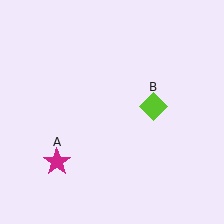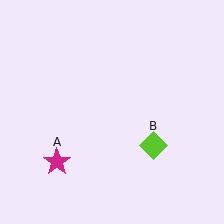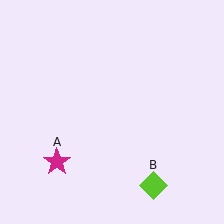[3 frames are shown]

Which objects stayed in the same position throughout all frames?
Magenta star (object A) remained stationary.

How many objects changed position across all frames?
1 object changed position: lime diamond (object B).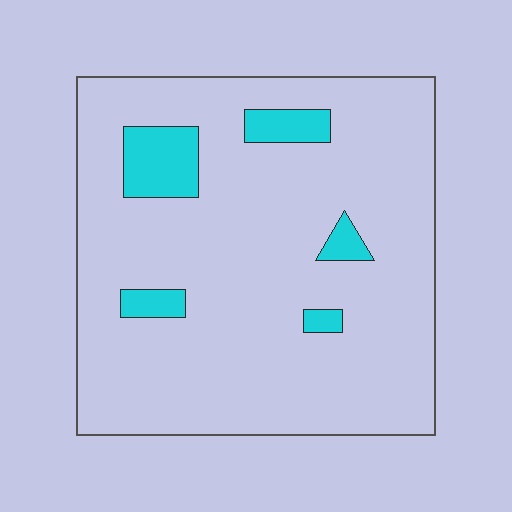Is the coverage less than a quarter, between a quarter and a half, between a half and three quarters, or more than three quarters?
Less than a quarter.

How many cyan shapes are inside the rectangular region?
5.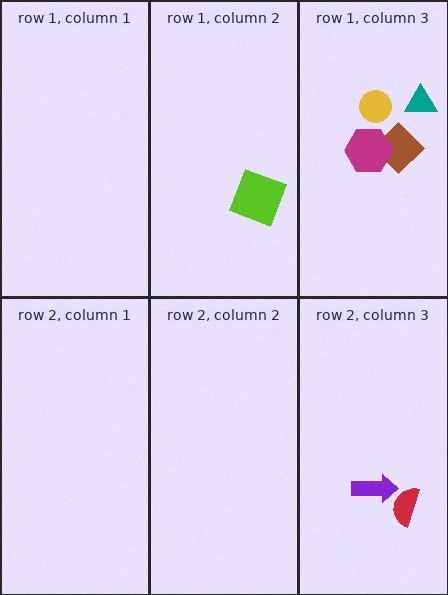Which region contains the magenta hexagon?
The row 1, column 3 region.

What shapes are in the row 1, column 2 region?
The lime square.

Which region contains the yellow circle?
The row 1, column 3 region.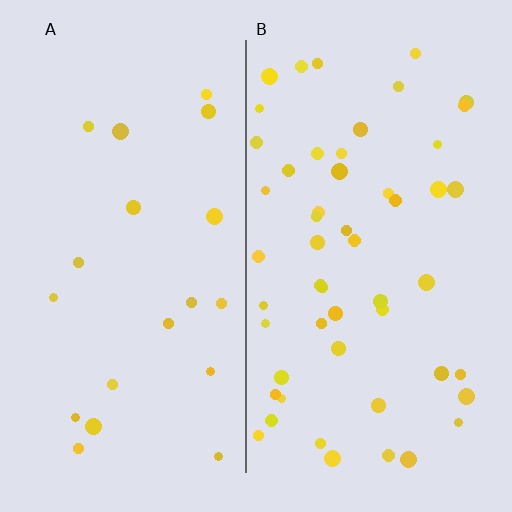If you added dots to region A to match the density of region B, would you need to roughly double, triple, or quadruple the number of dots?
Approximately triple.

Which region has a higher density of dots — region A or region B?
B (the right).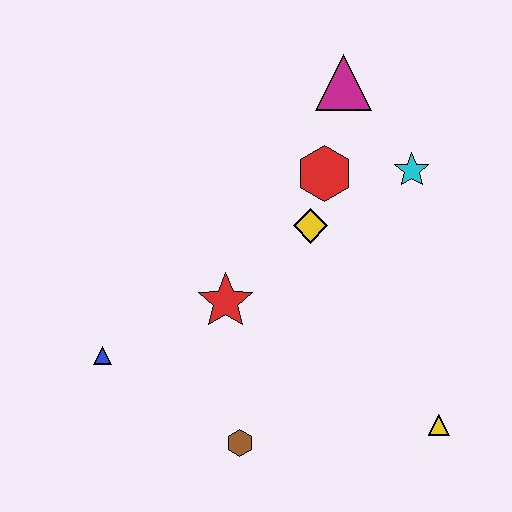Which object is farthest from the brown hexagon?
The magenta triangle is farthest from the brown hexagon.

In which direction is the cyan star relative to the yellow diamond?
The cyan star is to the right of the yellow diamond.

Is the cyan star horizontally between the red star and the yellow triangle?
Yes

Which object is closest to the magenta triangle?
The red hexagon is closest to the magenta triangle.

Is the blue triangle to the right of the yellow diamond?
No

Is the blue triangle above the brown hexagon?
Yes